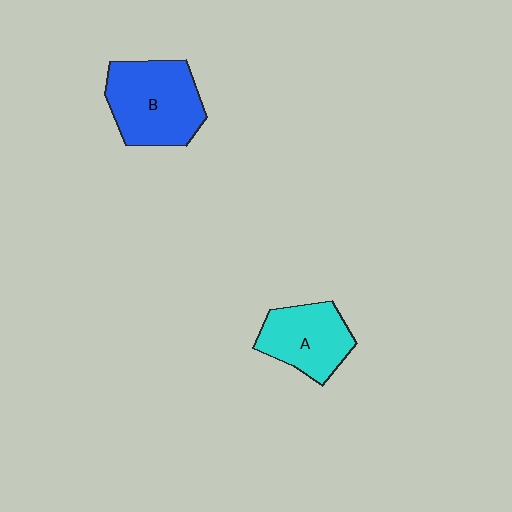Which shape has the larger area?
Shape B (blue).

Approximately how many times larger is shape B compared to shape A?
Approximately 1.3 times.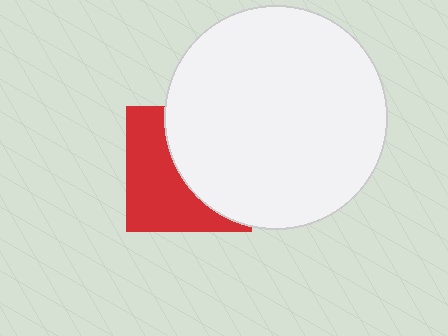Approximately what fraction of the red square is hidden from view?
Roughly 52% of the red square is hidden behind the white circle.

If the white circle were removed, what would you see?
You would see the complete red square.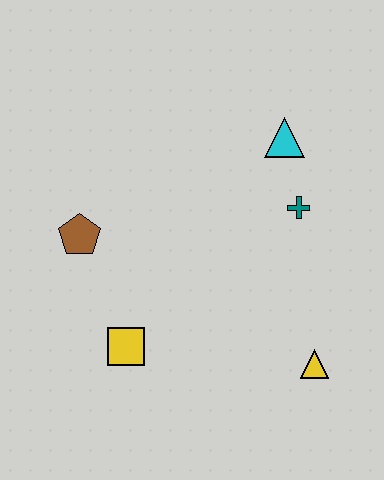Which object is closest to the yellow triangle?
The teal cross is closest to the yellow triangle.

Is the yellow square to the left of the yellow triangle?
Yes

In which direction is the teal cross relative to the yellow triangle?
The teal cross is above the yellow triangle.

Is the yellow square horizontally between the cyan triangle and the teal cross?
No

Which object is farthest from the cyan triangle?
The yellow square is farthest from the cyan triangle.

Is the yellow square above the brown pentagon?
No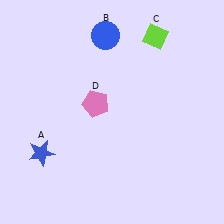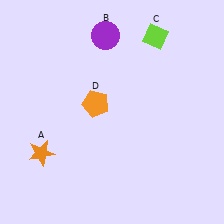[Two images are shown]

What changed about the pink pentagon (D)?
In Image 1, D is pink. In Image 2, it changed to orange.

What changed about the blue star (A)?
In Image 1, A is blue. In Image 2, it changed to orange.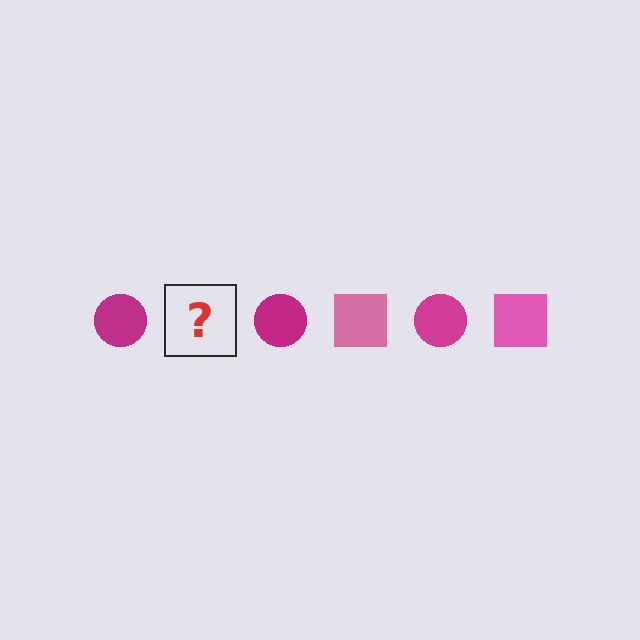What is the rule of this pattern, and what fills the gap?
The rule is that the pattern alternates between magenta circle and pink square. The gap should be filled with a pink square.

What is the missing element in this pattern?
The missing element is a pink square.